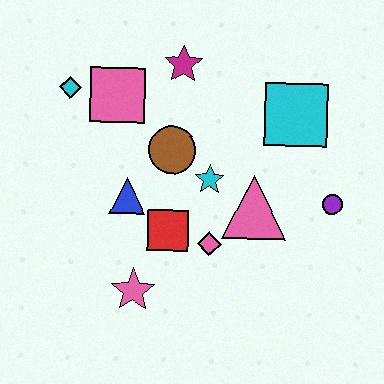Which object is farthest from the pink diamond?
The cyan diamond is farthest from the pink diamond.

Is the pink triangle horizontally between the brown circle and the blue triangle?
No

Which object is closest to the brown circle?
The cyan star is closest to the brown circle.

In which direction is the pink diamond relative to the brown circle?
The pink diamond is below the brown circle.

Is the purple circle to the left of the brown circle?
No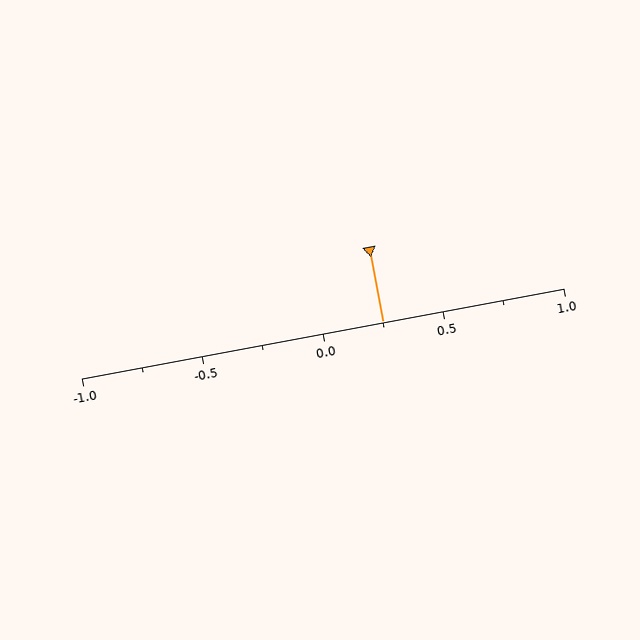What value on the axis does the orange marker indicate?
The marker indicates approximately 0.25.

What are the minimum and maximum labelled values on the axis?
The axis runs from -1.0 to 1.0.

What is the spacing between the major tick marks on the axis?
The major ticks are spaced 0.5 apart.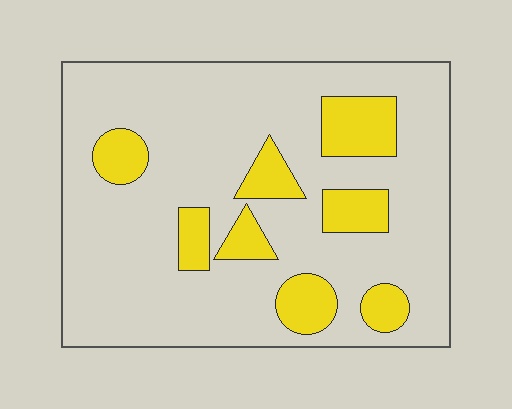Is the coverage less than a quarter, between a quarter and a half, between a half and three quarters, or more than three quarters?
Less than a quarter.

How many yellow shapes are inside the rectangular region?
8.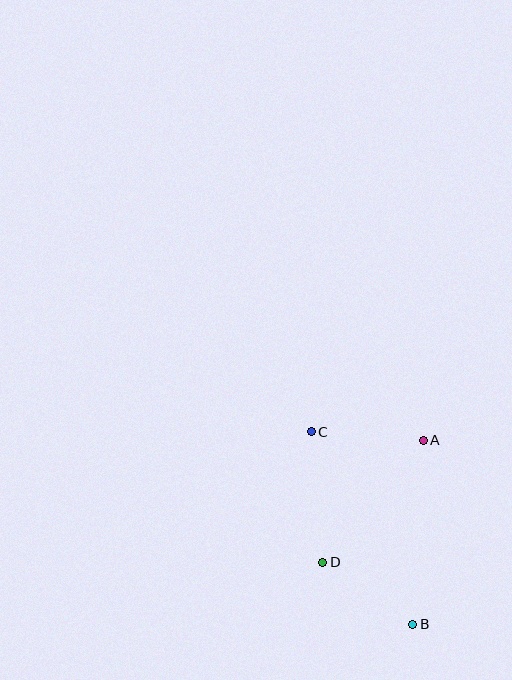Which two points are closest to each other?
Points B and D are closest to each other.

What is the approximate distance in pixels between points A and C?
The distance between A and C is approximately 113 pixels.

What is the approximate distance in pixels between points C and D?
The distance between C and D is approximately 131 pixels.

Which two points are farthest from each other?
Points B and C are farthest from each other.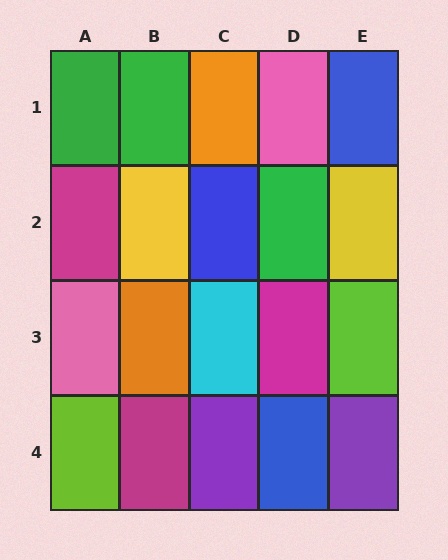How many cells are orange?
2 cells are orange.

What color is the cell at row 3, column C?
Cyan.